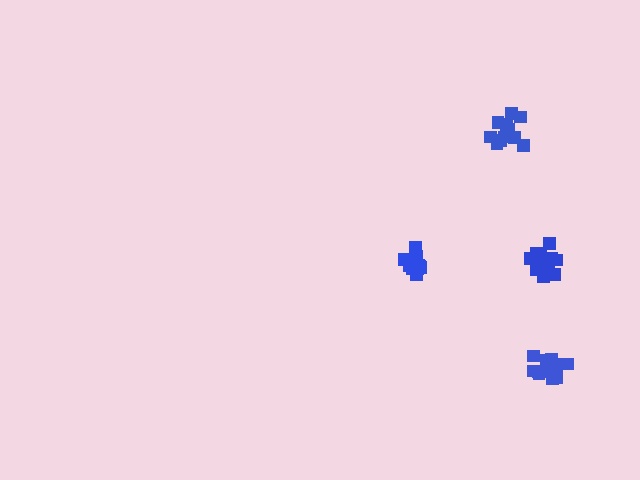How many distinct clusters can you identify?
There are 4 distinct clusters.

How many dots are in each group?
Group 1: 11 dots, Group 2: 12 dots, Group 3: 13 dots, Group 4: 13 dots (49 total).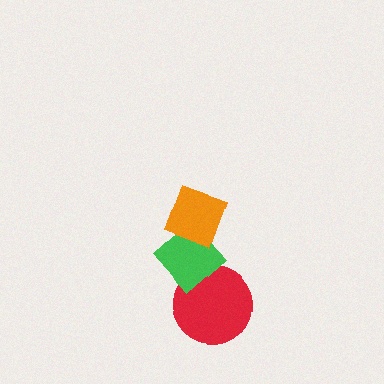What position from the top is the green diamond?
The green diamond is 2nd from the top.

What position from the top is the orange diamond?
The orange diamond is 1st from the top.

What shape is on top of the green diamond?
The orange diamond is on top of the green diamond.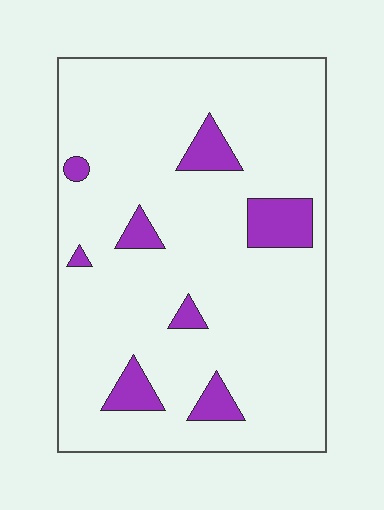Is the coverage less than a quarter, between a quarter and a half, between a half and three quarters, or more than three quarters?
Less than a quarter.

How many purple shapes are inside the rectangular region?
8.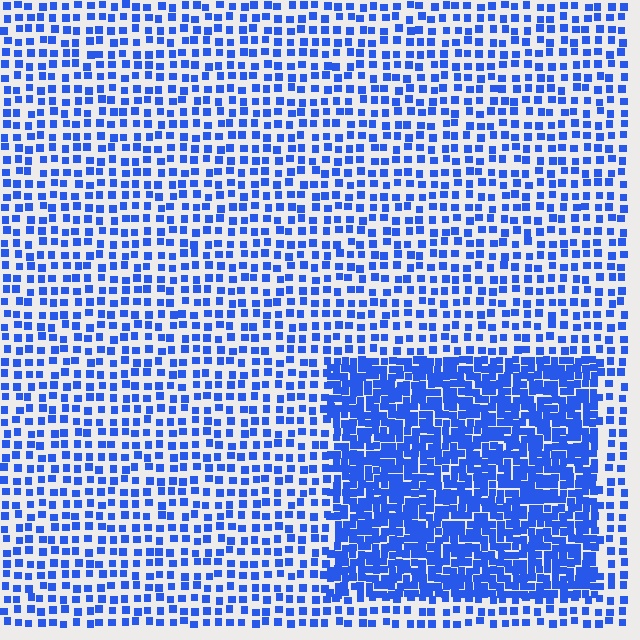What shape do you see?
I see a rectangle.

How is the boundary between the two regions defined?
The boundary is defined by a change in element density (approximately 2.3x ratio). All elements are the same color, size, and shape.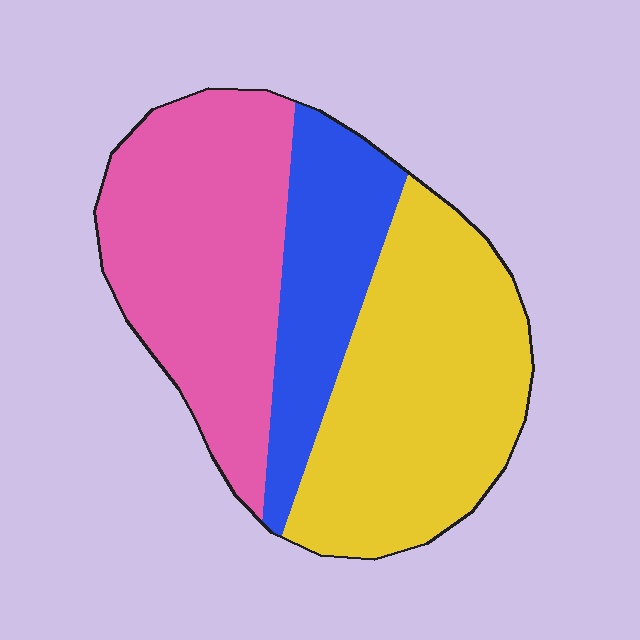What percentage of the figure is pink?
Pink takes up about three eighths (3/8) of the figure.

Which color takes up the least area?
Blue, at roughly 20%.